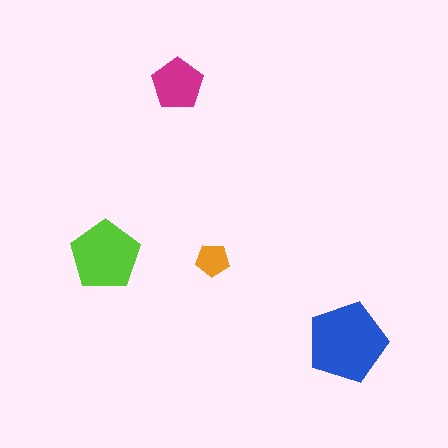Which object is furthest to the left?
The lime pentagon is leftmost.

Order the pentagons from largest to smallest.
the blue one, the lime one, the magenta one, the orange one.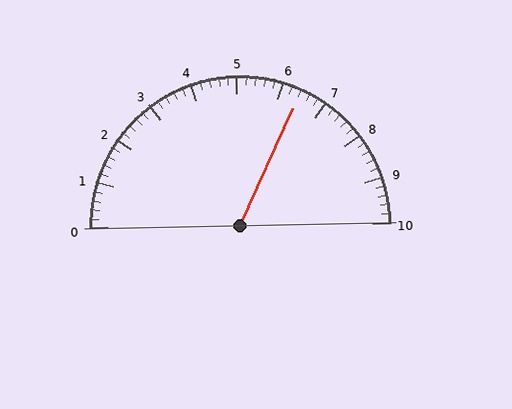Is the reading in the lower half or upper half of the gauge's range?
The reading is in the upper half of the range (0 to 10).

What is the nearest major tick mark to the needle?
The nearest major tick mark is 6.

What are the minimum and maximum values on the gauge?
The gauge ranges from 0 to 10.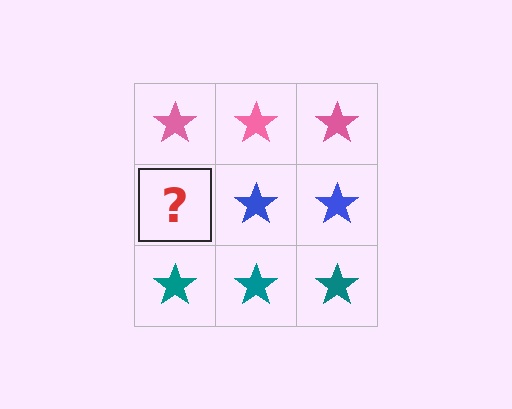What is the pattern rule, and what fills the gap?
The rule is that each row has a consistent color. The gap should be filled with a blue star.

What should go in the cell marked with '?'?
The missing cell should contain a blue star.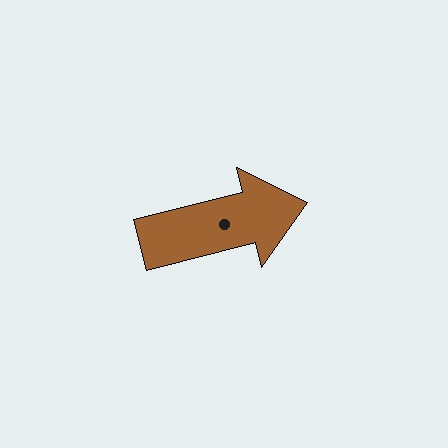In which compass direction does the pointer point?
East.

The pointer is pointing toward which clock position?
Roughly 3 o'clock.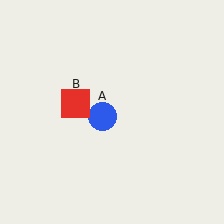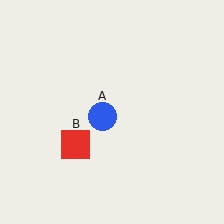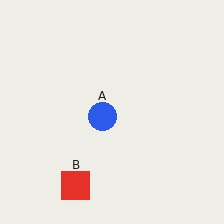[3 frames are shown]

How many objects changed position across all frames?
1 object changed position: red square (object B).